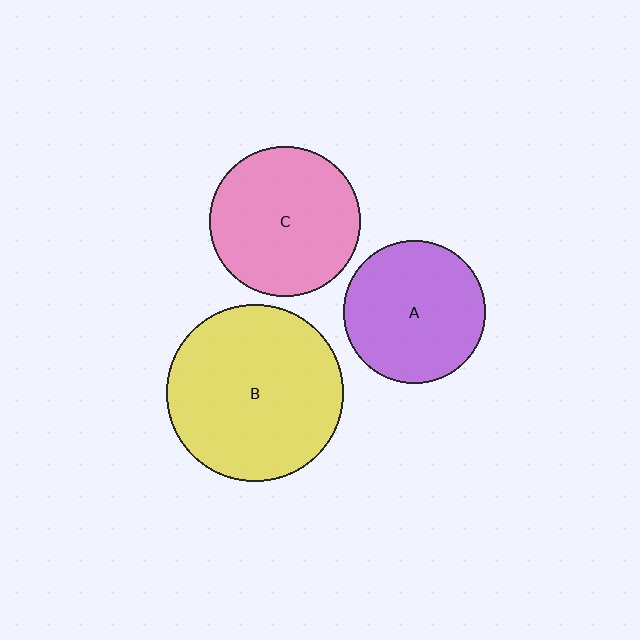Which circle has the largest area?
Circle B (yellow).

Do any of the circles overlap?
No, none of the circles overlap.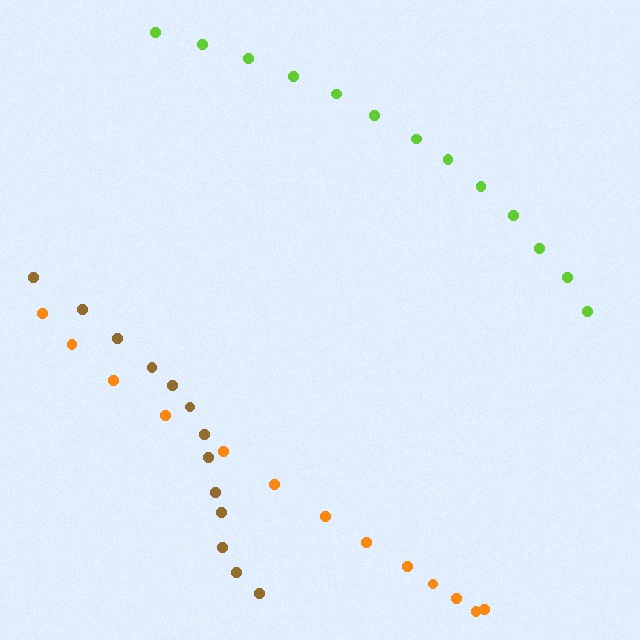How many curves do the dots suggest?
There are 3 distinct paths.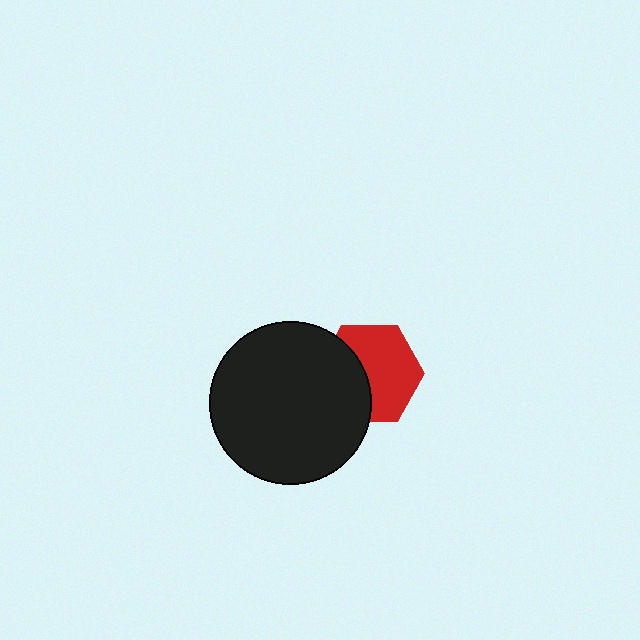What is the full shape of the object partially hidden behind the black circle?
The partially hidden object is a red hexagon.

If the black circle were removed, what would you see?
You would see the complete red hexagon.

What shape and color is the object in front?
The object in front is a black circle.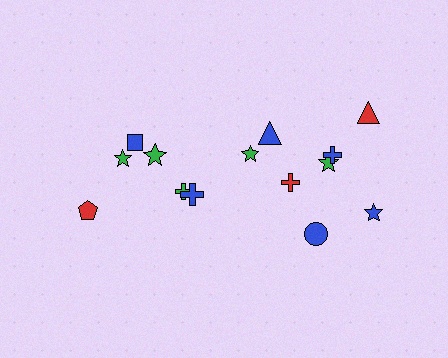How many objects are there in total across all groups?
There are 14 objects.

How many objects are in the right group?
There are 8 objects.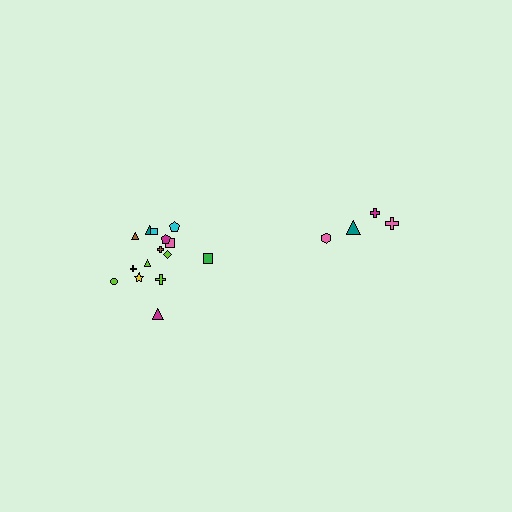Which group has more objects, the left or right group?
The left group.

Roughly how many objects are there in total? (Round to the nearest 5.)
Roughly 20 objects in total.